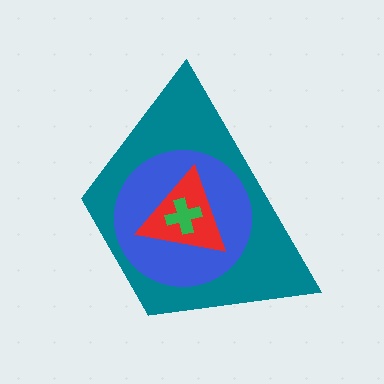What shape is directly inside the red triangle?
The green cross.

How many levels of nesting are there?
4.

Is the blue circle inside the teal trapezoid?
Yes.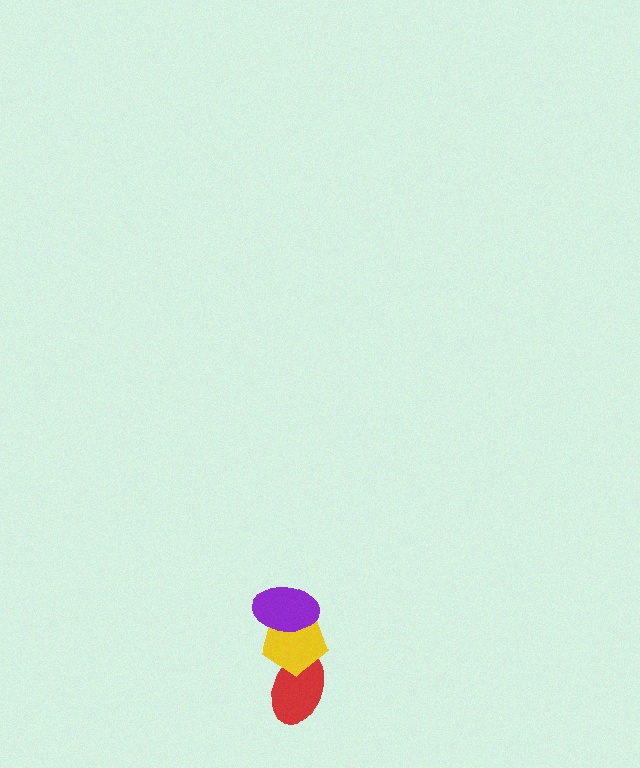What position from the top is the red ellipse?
The red ellipse is 3rd from the top.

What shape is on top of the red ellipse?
The yellow pentagon is on top of the red ellipse.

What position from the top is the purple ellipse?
The purple ellipse is 1st from the top.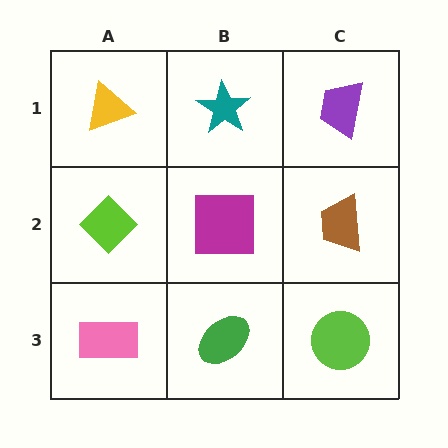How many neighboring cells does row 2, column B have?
4.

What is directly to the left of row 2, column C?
A magenta square.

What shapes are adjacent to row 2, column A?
A yellow triangle (row 1, column A), a pink rectangle (row 3, column A), a magenta square (row 2, column B).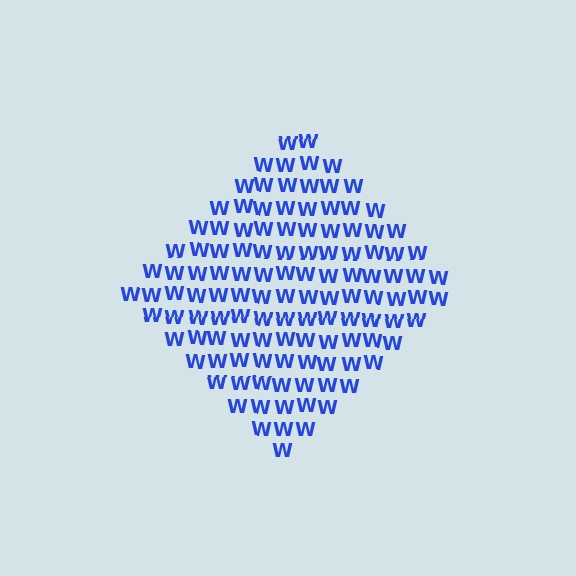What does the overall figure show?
The overall figure shows a diamond.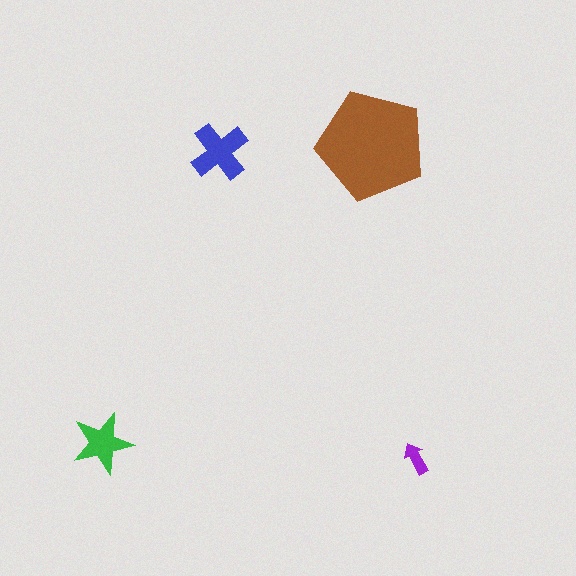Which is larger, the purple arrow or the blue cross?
The blue cross.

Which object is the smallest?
The purple arrow.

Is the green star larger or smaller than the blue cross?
Smaller.